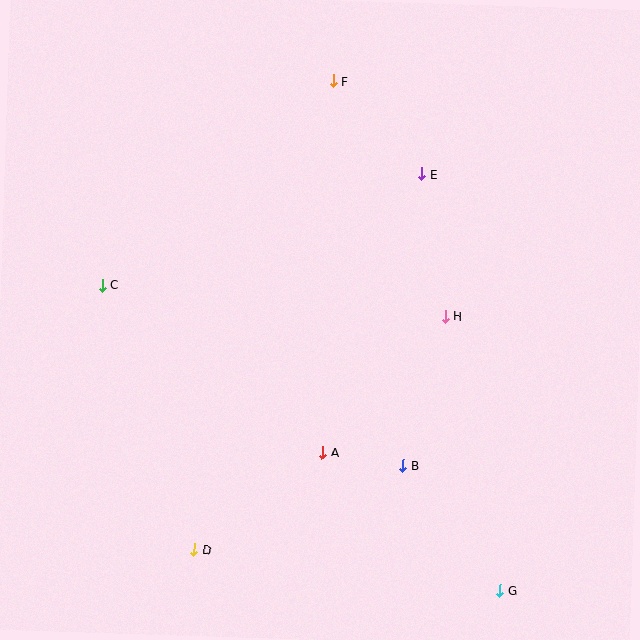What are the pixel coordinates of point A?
Point A is at (322, 452).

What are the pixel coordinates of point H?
Point H is at (446, 316).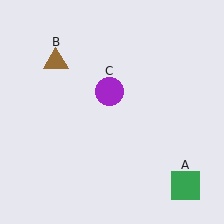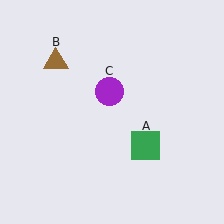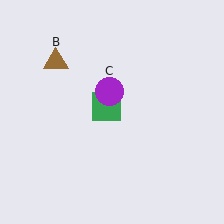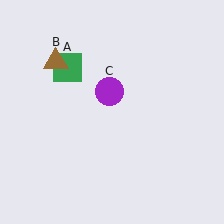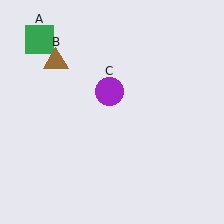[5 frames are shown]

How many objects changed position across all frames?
1 object changed position: green square (object A).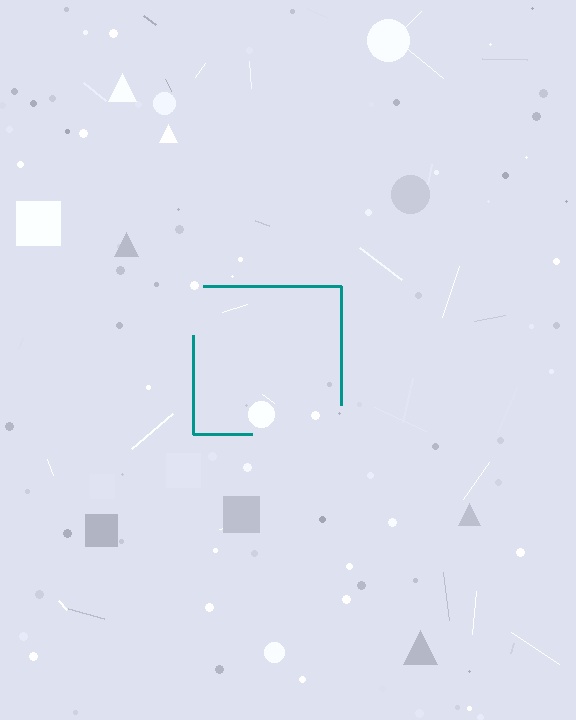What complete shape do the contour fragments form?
The contour fragments form a square.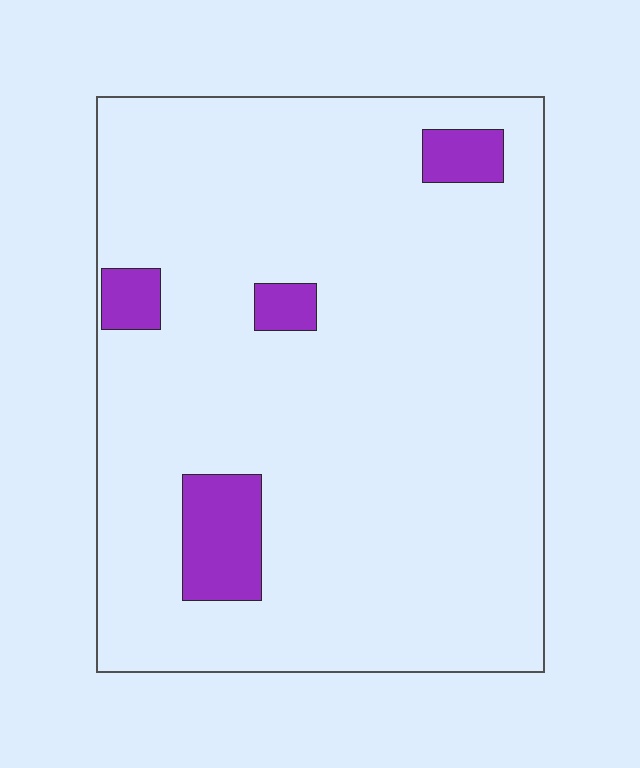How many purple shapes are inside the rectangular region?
4.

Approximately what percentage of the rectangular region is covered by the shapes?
Approximately 10%.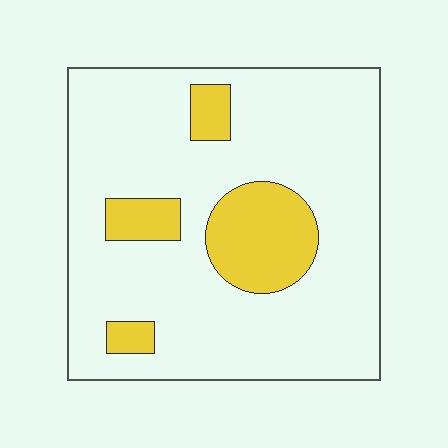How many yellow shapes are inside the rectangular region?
4.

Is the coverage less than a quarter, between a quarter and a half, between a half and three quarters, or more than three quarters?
Less than a quarter.